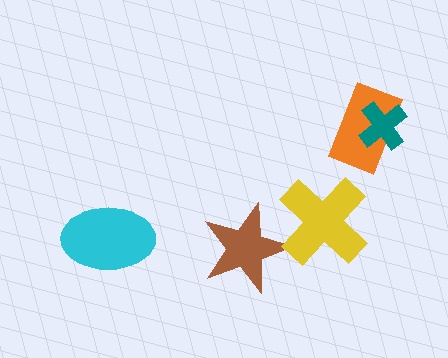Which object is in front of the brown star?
The yellow cross is in front of the brown star.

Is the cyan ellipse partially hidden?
No, no other shape covers it.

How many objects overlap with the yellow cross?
1 object overlaps with the yellow cross.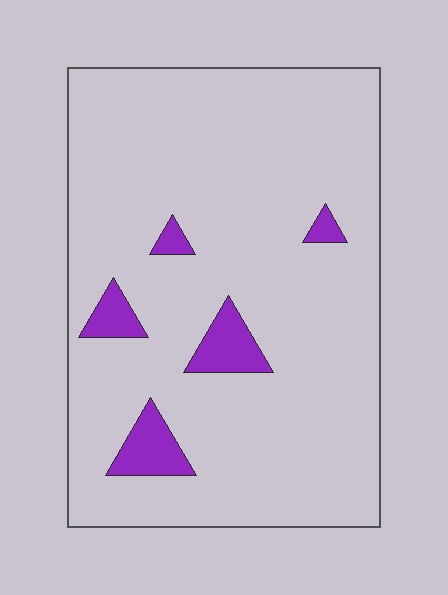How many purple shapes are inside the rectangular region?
5.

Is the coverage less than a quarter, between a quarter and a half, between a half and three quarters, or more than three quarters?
Less than a quarter.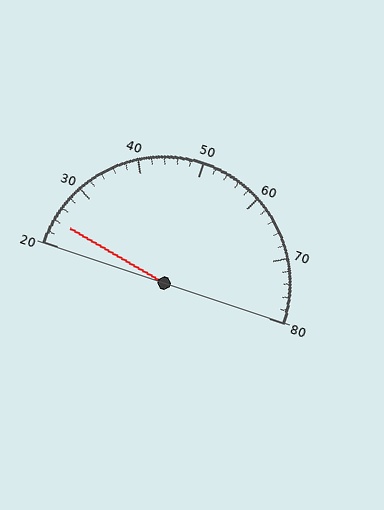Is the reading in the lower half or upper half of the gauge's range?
The reading is in the lower half of the range (20 to 80).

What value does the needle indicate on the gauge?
The needle indicates approximately 24.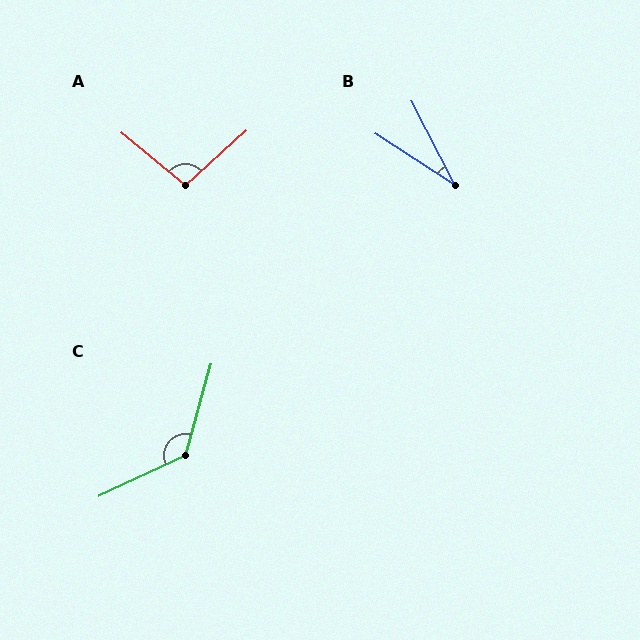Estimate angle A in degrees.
Approximately 99 degrees.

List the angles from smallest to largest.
B (30°), A (99°), C (131°).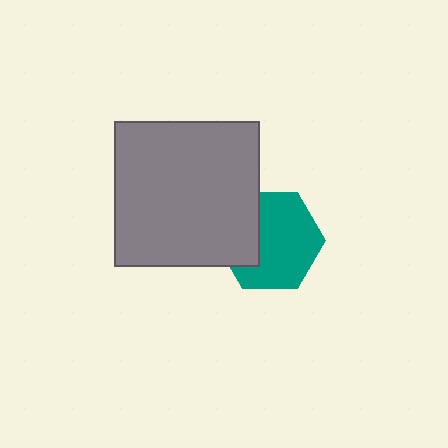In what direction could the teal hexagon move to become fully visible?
The teal hexagon could move right. That would shift it out from behind the gray square entirely.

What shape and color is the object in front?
The object in front is a gray square.